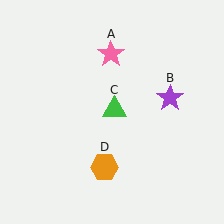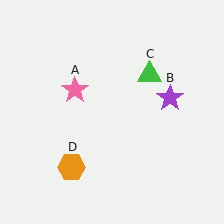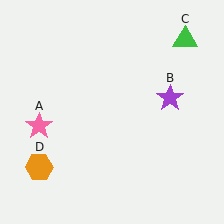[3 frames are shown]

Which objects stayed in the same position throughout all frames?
Purple star (object B) remained stationary.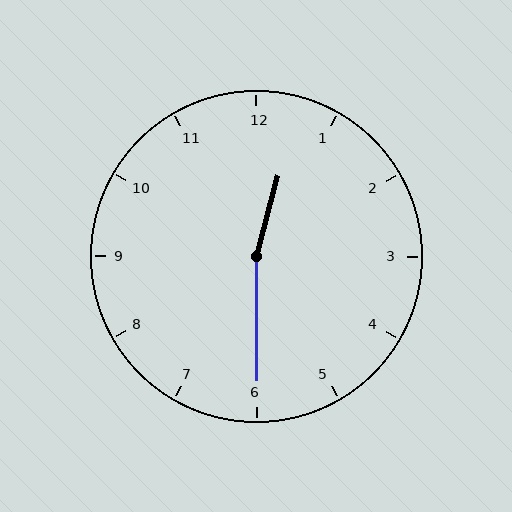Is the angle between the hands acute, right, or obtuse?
It is obtuse.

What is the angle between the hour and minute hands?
Approximately 165 degrees.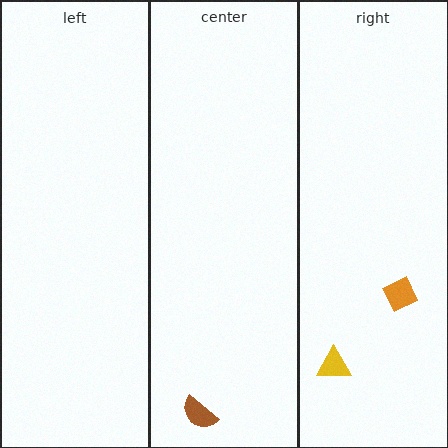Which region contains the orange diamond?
The right region.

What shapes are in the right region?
The yellow triangle, the orange diamond.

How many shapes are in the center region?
1.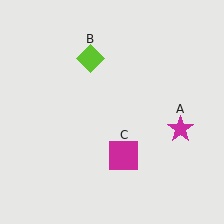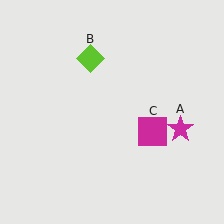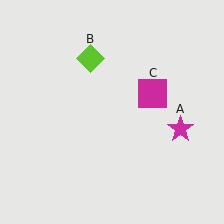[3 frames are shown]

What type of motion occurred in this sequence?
The magenta square (object C) rotated counterclockwise around the center of the scene.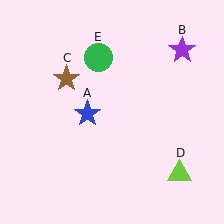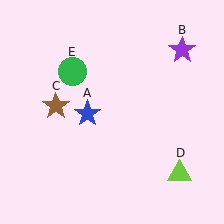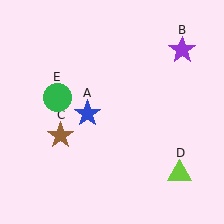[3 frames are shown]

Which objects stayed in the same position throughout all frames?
Blue star (object A) and purple star (object B) and lime triangle (object D) remained stationary.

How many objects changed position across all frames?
2 objects changed position: brown star (object C), green circle (object E).